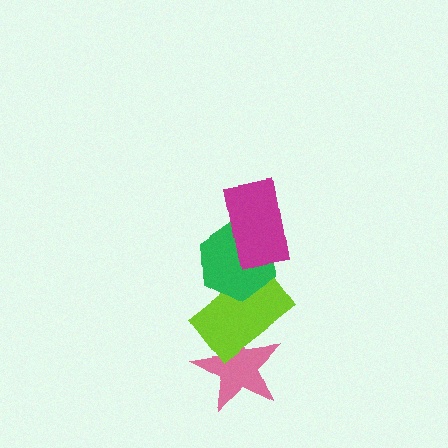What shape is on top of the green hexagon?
The magenta rectangle is on top of the green hexagon.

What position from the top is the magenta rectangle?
The magenta rectangle is 1st from the top.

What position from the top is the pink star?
The pink star is 4th from the top.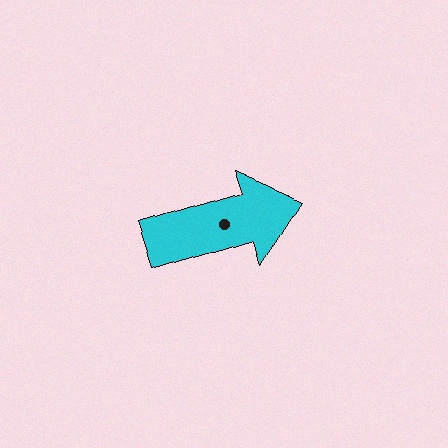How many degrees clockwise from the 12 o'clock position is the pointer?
Approximately 73 degrees.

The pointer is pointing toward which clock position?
Roughly 2 o'clock.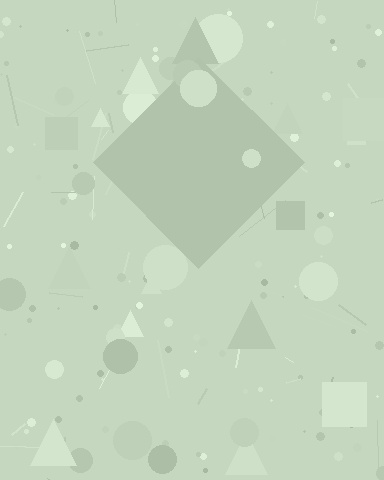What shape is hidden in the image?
A diamond is hidden in the image.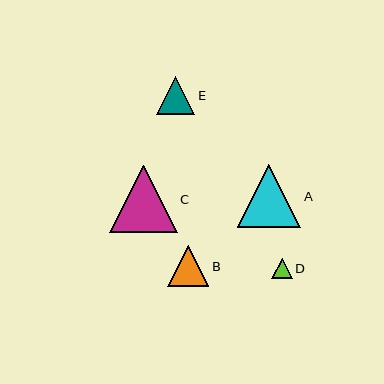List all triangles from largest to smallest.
From largest to smallest: C, A, B, E, D.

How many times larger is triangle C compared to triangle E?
Triangle C is approximately 1.8 times the size of triangle E.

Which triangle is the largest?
Triangle C is the largest with a size of approximately 67 pixels.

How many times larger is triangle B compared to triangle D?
Triangle B is approximately 2.0 times the size of triangle D.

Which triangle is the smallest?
Triangle D is the smallest with a size of approximately 20 pixels.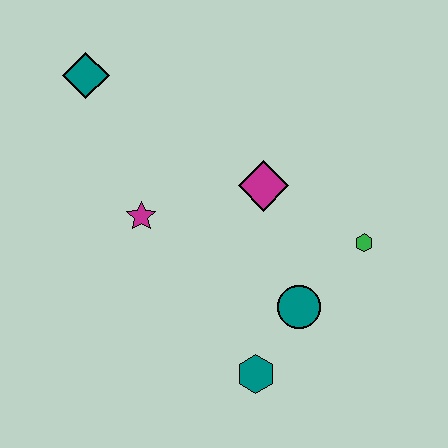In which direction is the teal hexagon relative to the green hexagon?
The teal hexagon is below the green hexagon.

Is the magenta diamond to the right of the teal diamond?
Yes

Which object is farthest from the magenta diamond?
The teal diamond is farthest from the magenta diamond.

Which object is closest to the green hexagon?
The teal circle is closest to the green hexagon.